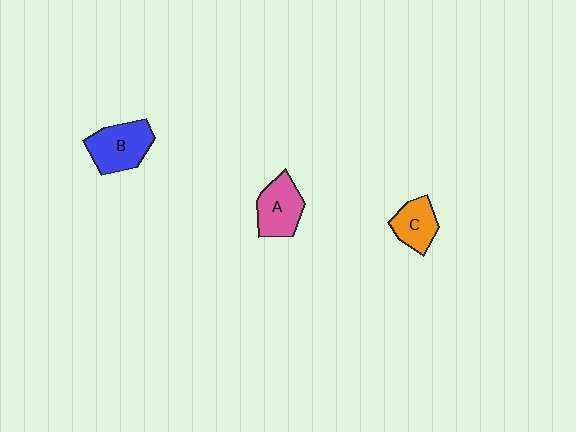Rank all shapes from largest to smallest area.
From largest to smallest: B (blue), A (pink), C (orange).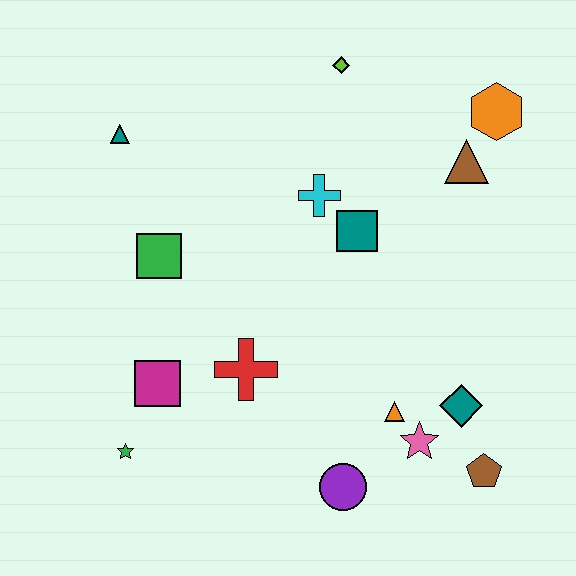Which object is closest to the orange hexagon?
The brown triangle is closest to the orange hexagon.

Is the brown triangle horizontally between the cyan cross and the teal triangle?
No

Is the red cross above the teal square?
No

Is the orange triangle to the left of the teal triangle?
No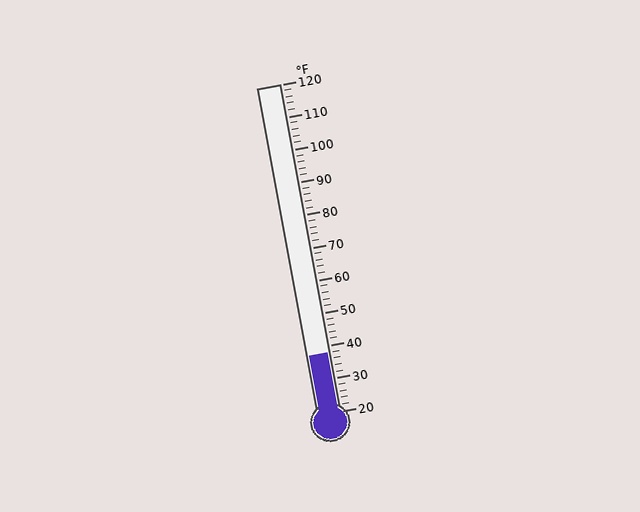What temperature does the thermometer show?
The thermometer shows approximately 38°F.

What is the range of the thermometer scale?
The thermometer scale ranges from 20°F to 120°F.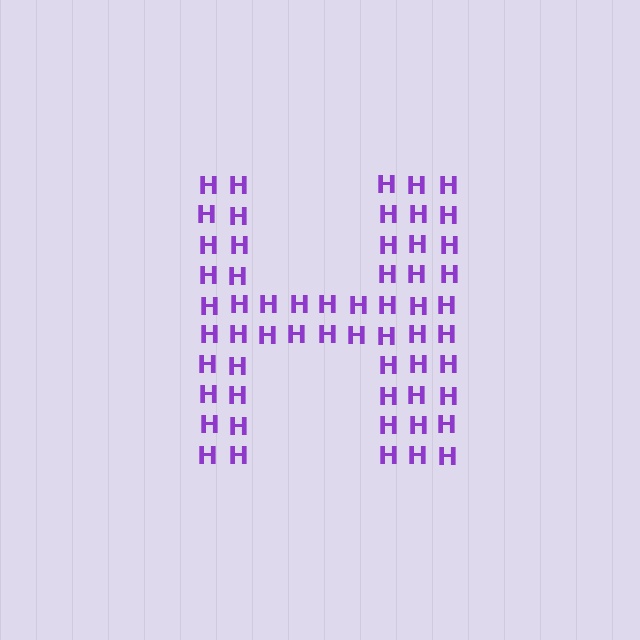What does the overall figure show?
The overall figure shows the letter H.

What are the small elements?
The small elements are letter H's.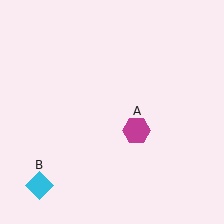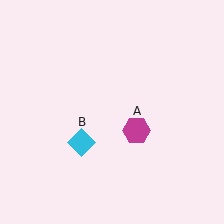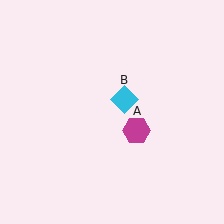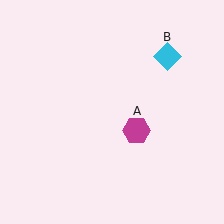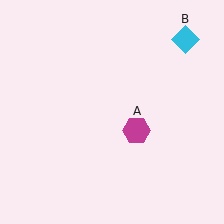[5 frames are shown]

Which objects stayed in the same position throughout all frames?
Magenta hexagon (object A) remained stationary.